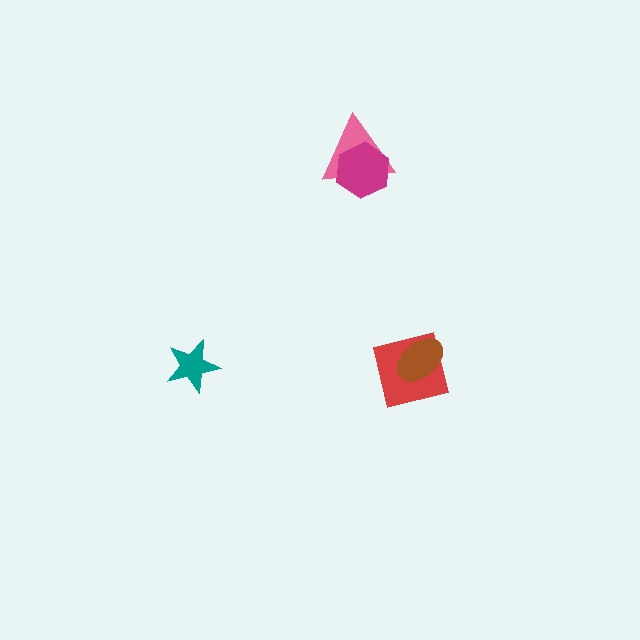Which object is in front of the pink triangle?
The magenta hexagon is in front of the pink triangle.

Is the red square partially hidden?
Yes, it is partially covered by another shape.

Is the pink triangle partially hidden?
Yes, it is partially covered by another shape.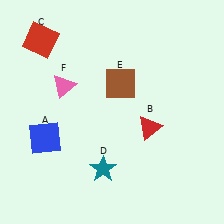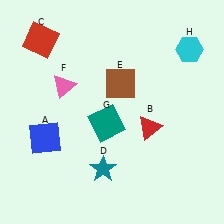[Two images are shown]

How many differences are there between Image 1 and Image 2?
There are 2 differences between the two images.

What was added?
A teal square (G), a cyan hexagon (H) were added in Image 2.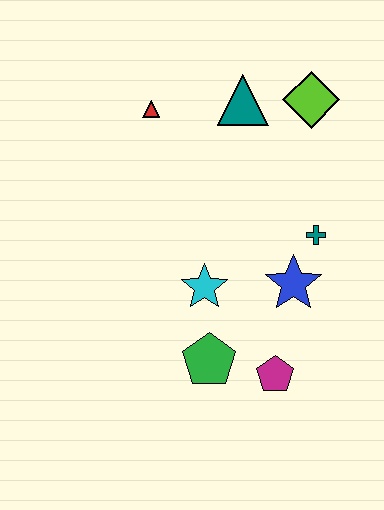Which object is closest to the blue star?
The teal cross is closest to the blue star.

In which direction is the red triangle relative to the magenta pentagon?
The red triangle is above the magenta pentagon.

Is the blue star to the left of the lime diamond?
Yes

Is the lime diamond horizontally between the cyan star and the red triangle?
No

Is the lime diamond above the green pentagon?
Yes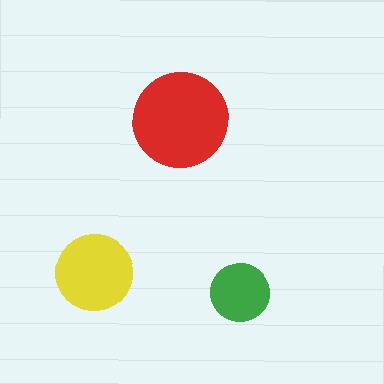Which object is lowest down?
The green circle is bottommost.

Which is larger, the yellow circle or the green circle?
The yellow one.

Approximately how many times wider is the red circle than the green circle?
About 1.5 times wider.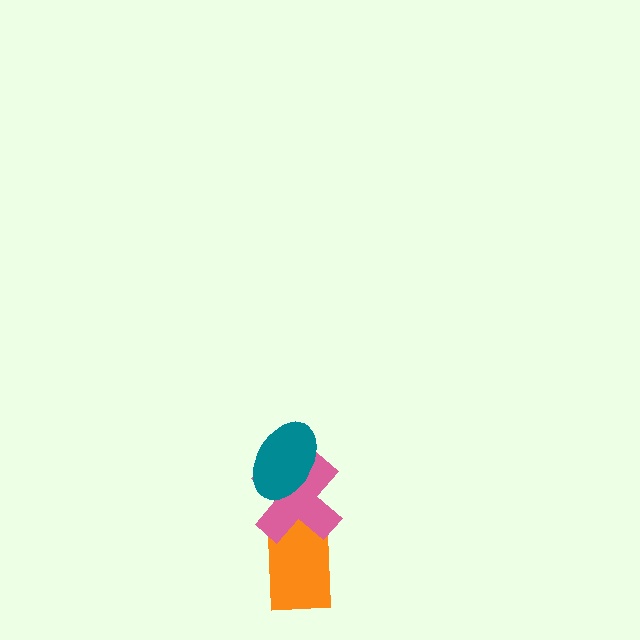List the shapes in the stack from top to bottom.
From top to bottom: the teal ellipse, the pink cross, the orange rectangle.